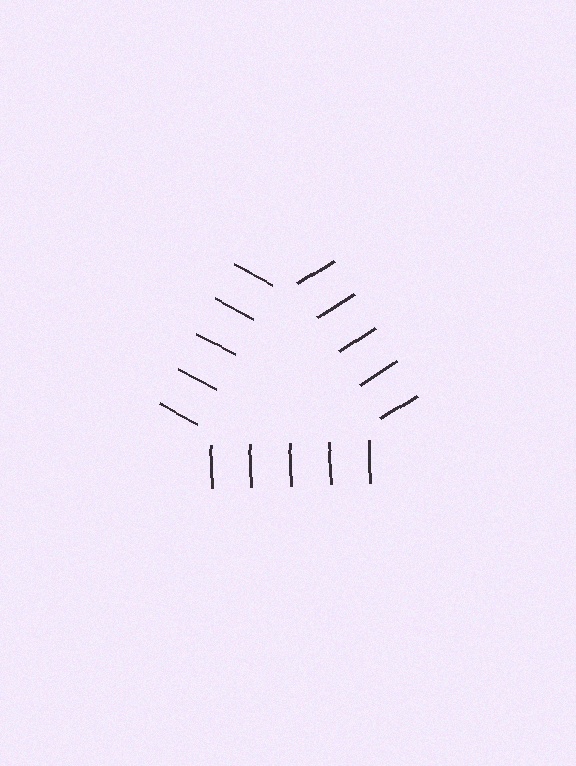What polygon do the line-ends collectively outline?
An illusory triangle — the line segments terminate on its edges but no continuous stroke is drawn.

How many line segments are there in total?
15 — 5 along each of the 3 edges.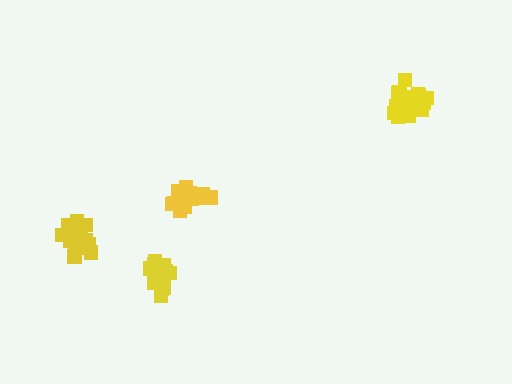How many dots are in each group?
Group 1: 20 dots, Group 2: 16 dots, Group 3: 16 dots, Group 4: 18 dots (70 total).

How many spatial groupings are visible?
There are 4 spatial groupings.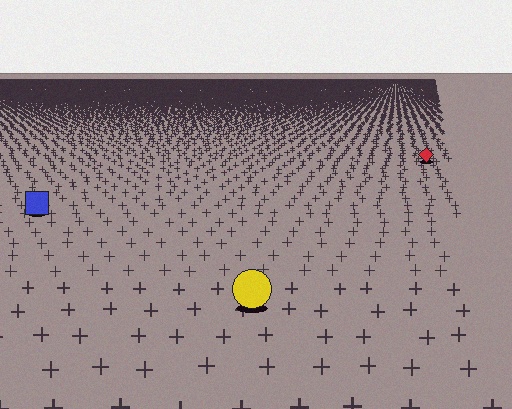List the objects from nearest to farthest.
From nearest to farthest: the yellow circle, the blue square, the red diamond.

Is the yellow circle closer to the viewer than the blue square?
Yes. The yellow circle is closer — you can tell from the texture gradient: the ground texture is coarser near it.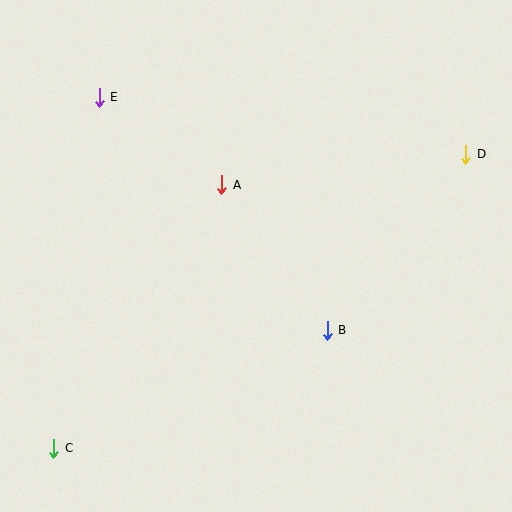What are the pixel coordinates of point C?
Point C is at (54, 448).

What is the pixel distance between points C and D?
The distance between C and D is 506 pixels.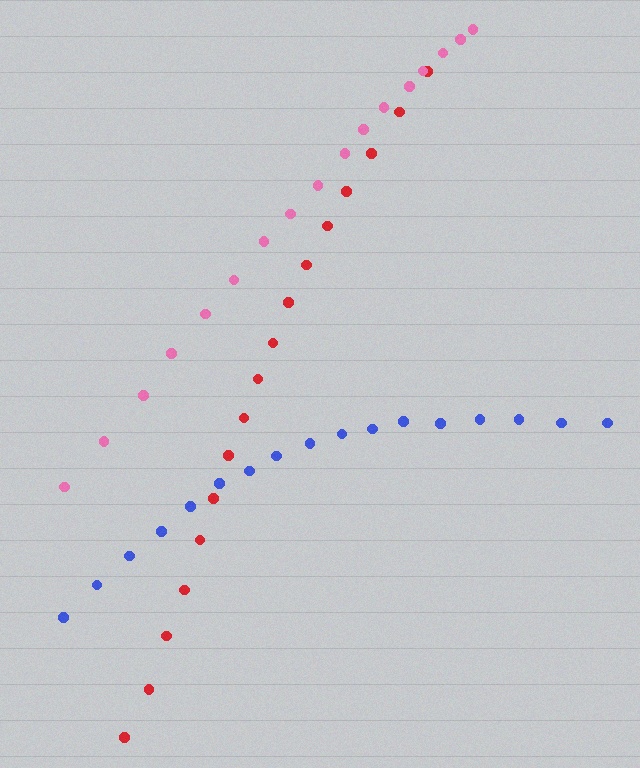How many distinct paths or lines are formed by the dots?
There are 3 distinct paths.